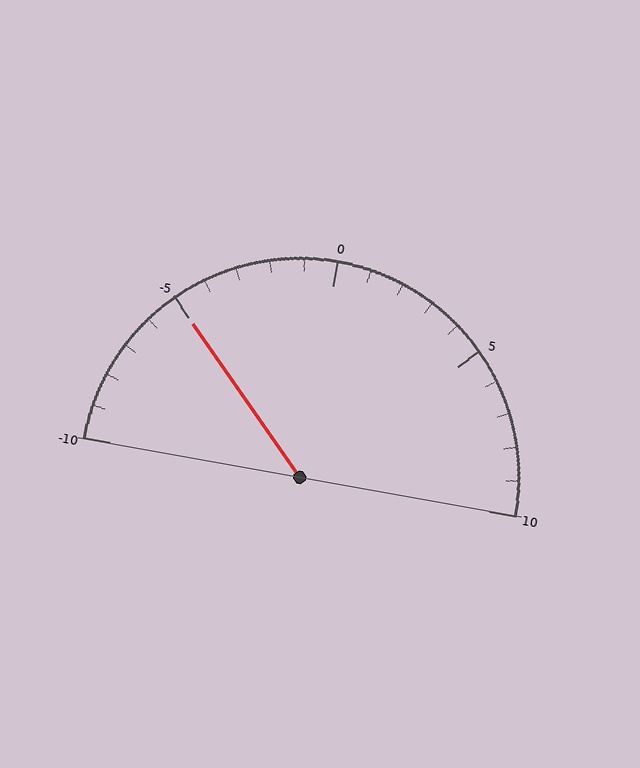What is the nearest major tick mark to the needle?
The nearest major tick mark is -5.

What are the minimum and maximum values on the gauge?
The gauge ranges from -10 to 10.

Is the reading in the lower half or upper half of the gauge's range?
The reading is in the lower half of the range (-10 to 10).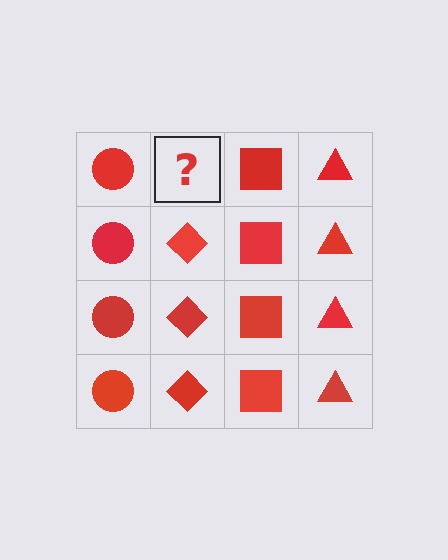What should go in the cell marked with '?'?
The missing cell should contain a red diamond.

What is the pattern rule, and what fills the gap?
The rule is that each column has a consistent shape. The gap should be filled with a red diamond.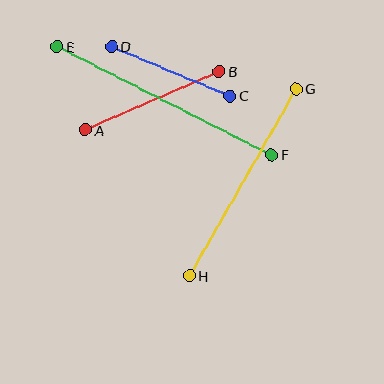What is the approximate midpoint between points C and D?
The midpoint is at approximately (171, 71) pixels.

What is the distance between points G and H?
The distance is approximately 215 pixels.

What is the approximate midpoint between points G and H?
The midpoint is at approximately (243, 182) pixels.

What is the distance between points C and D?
The distance is approximately 129 pixels.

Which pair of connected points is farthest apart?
Points E and F are farthest apart.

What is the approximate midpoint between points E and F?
The midpoint is at approximately (164, 101) pixels.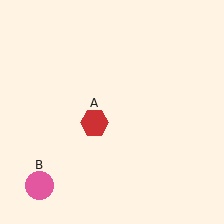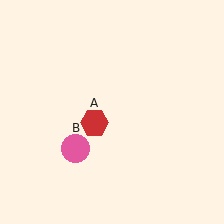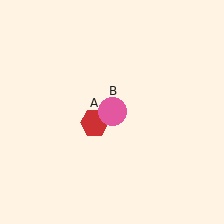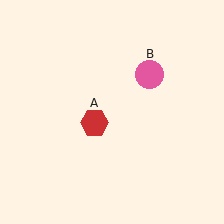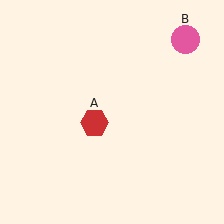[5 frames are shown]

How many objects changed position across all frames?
1 object changed position: pink circle (object B).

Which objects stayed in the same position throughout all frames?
Red hexagon (object A) remained stationary.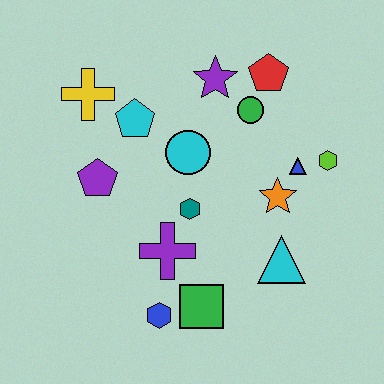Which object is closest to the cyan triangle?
The orange star is closest to the cyan triangle.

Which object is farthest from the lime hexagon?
The yellow cross is farthest from the lime hexagon.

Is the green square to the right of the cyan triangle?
No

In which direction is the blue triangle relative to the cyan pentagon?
The blue triangle is to the right of the cyan pentagon.